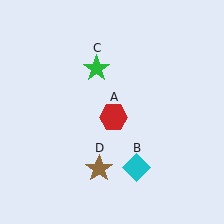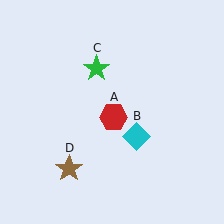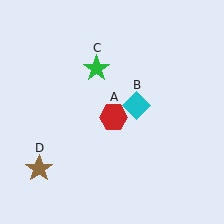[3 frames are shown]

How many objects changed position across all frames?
2 objects changed position: cyan diamond (object B), brown star (object D).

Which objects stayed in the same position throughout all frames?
Red hexagon (object A) and green star (object C) remained stationary.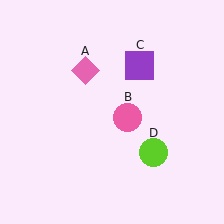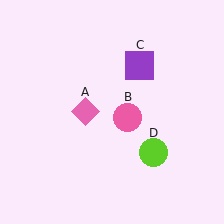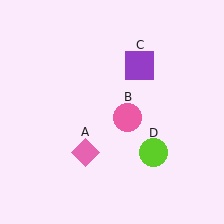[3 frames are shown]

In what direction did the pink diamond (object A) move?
The pink diamond (object A) moved down.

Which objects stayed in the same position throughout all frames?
Pink circle (object B) and purple square (object C) and lime circle (object D) remained stationary.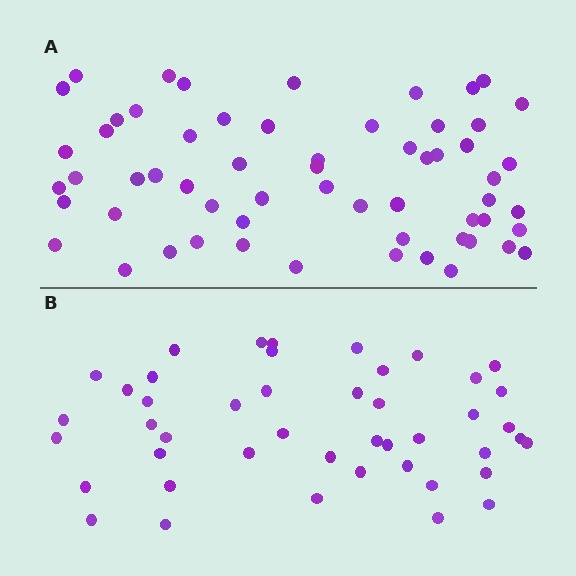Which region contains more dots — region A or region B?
Region A (the top region) has more dots.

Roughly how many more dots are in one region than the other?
Region A has approximately 15 more dots than region B.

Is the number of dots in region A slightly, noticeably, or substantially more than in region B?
Region A has noticeably more, but not dramatically so. The ratio is roughly 1.3 to 1.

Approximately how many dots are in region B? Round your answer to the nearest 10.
About 40 dots. (The exact count is 45, which rounds to 40.)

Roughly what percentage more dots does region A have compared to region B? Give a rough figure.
About 35% more.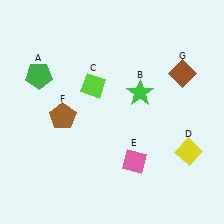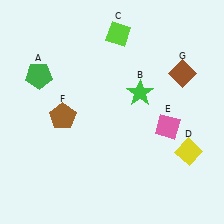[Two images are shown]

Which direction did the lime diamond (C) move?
The lime diamond (C) moved up.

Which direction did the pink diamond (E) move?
The pink diamond (E) moved up.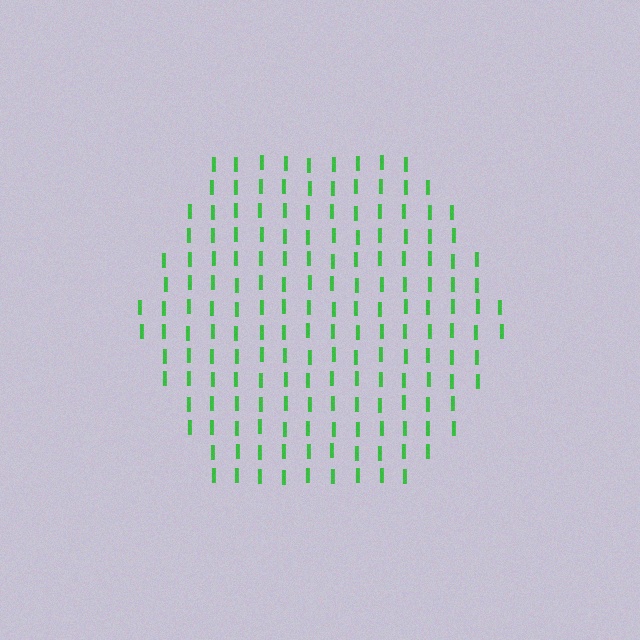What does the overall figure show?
The overall figure shows a hexagon.